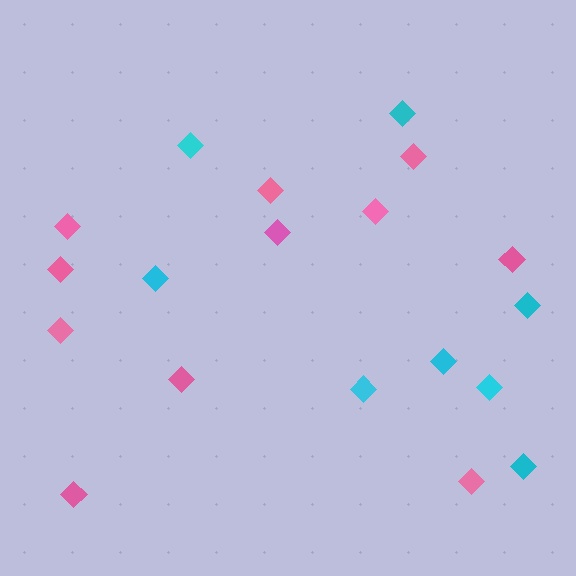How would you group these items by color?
There are 2 groups: one group of cyan diamonds (8) and one group of pink diamonds (11).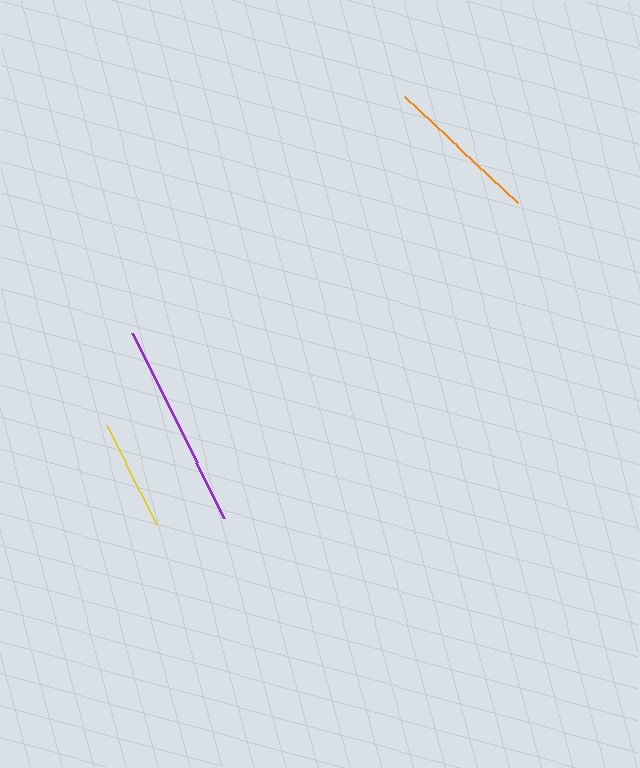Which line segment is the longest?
The purple line is the longest at approximately 207 pixels.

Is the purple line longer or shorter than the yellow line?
The purple line is longer than the yellow line.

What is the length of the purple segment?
The purple segment is approximately 207 pixels long.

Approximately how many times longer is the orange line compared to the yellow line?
The orange line is approximately 1.4 times the length of the yellow line.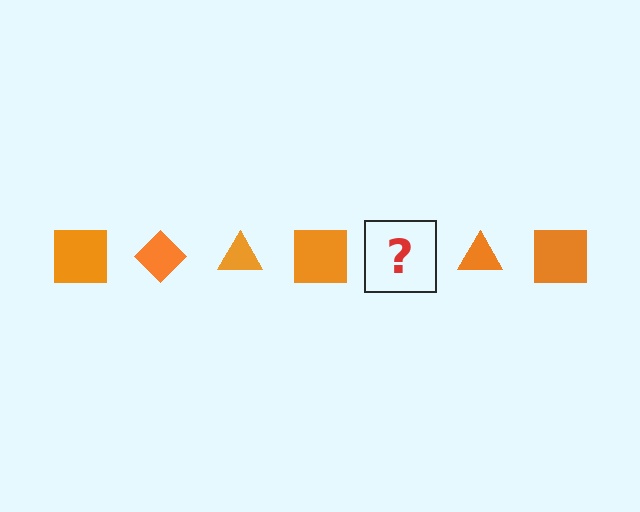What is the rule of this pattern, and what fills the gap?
The rule is that the pattern cycles through square, diamond, triangle shapes in orange. The gap should be filled with an orange diamond.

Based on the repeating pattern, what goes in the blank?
The blank should be an orange diamond.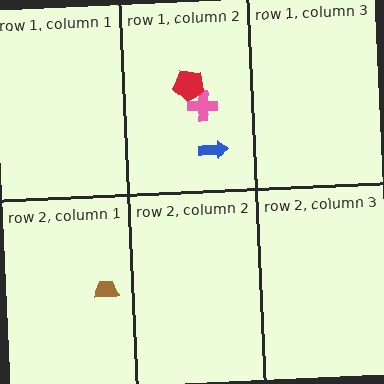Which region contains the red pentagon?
The row 1, column 2 region.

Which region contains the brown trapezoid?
The row 2, column 1 region.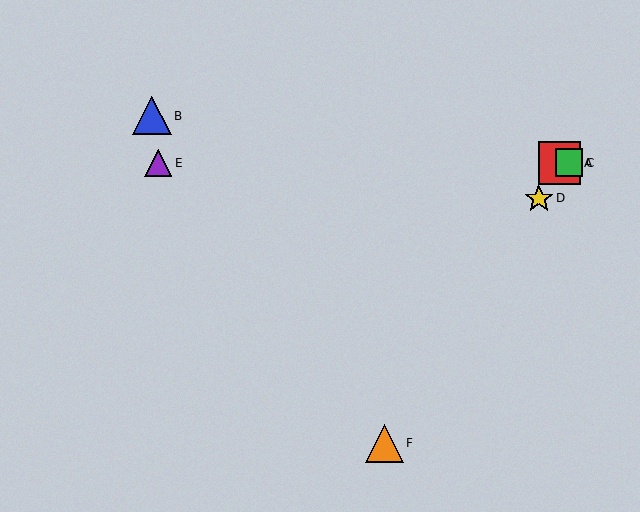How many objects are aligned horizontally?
3 objects (A, C, E) are aligned horizontally.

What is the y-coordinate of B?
Object B is at y≈116.